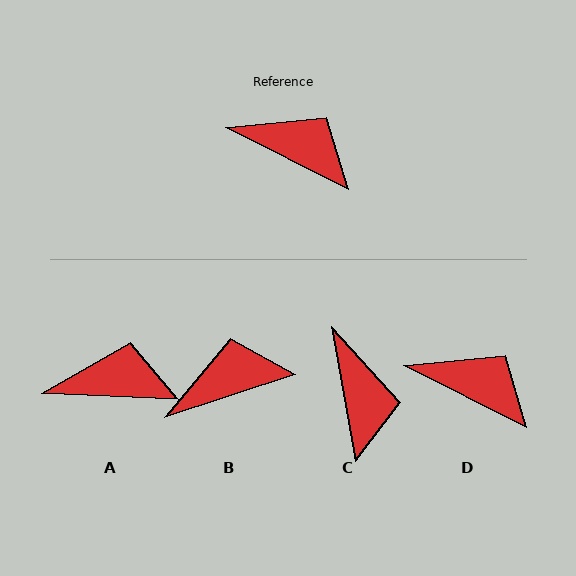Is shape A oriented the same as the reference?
No, it is off by about 24 degrees.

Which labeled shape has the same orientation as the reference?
D.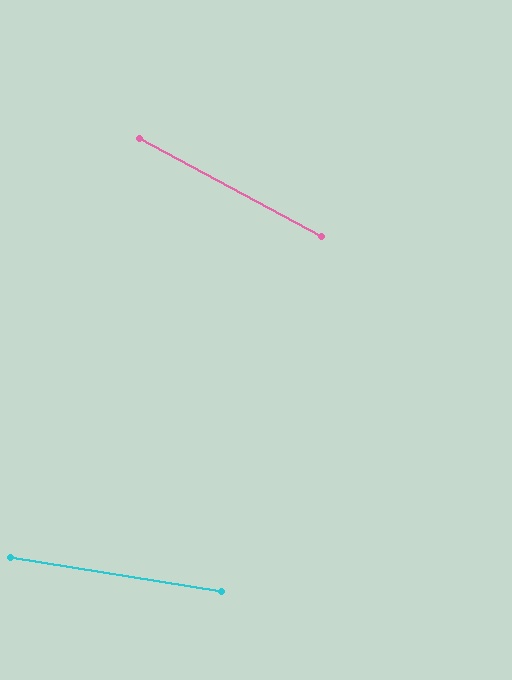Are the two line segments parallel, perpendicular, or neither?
Neither parallel nor perpendicular — they differ by about 19°.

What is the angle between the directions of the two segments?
Approximately 19 degrees.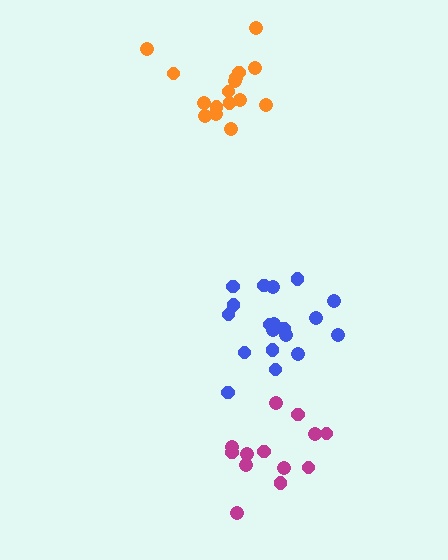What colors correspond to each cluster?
The clusters are colored: blue, orange, magenta.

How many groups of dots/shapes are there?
There are 3 groups.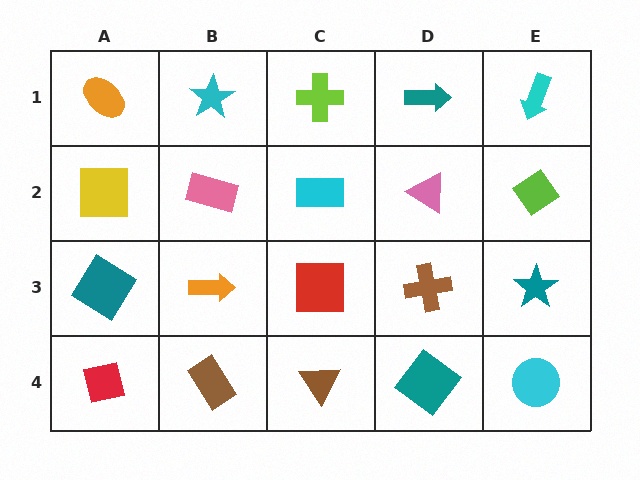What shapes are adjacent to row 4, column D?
A brown cross (row 3, column D), a brown triangle (row 4, column C), a cyan circle (row 4, column E).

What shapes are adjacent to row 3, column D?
A pink triangle (row 2, column D), a teal diamond (row 4, column D), a red square (row 3, column C), a teal star (row 3, column E).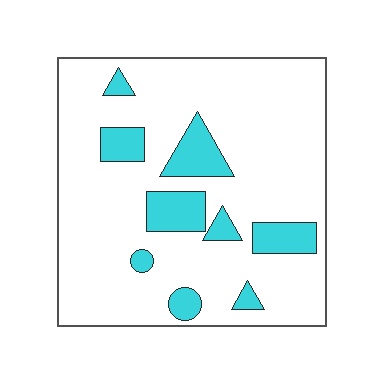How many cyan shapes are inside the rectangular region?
9.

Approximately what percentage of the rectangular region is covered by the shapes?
Approximately 15%.